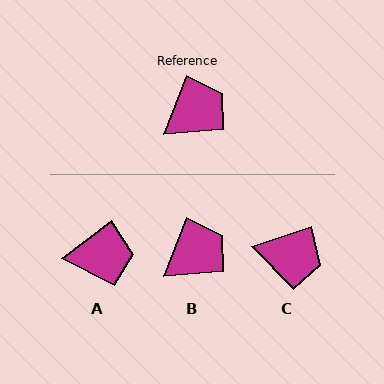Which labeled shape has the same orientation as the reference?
B.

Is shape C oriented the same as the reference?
No, it is off by about 51 degrees.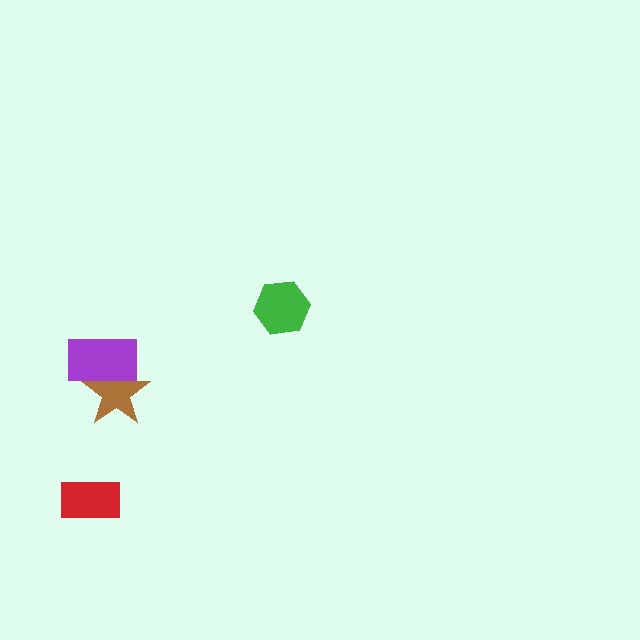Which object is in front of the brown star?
The purple rectangle is in front of the brown star.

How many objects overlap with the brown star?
1 object overlaps with the brown star.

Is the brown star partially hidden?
Yes, it is partially covered by another shape.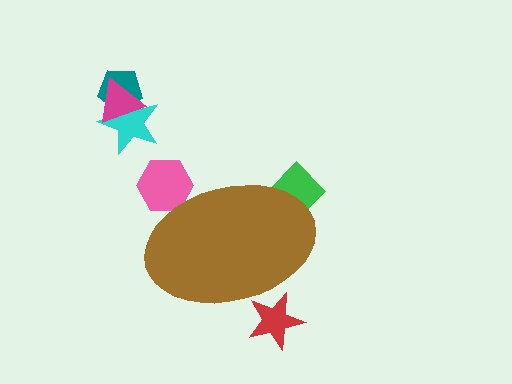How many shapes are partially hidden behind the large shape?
3 shapes are partially hidden.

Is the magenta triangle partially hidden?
No, the magenta triangle is fully visible.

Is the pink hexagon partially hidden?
Yes, the pink hexagon is partially hidden behind the brown ellipse.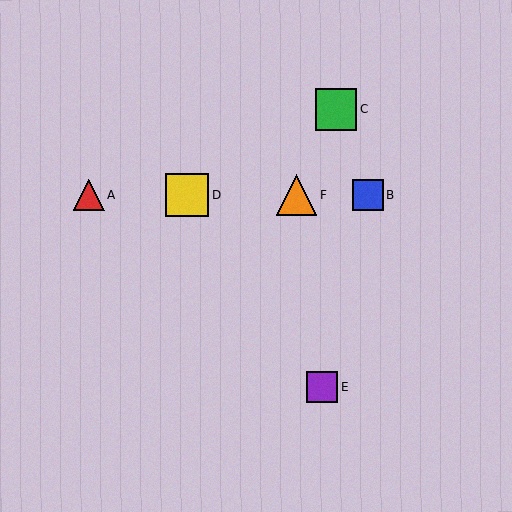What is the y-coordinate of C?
Object C is at y≈109.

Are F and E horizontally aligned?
No, F is at y≈195 and E is at y≈387.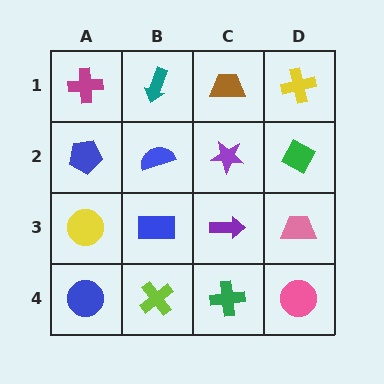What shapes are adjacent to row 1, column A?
A blue pentagon (row 2, column A), a teal arrow (row 1, column B).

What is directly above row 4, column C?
A purple arrow.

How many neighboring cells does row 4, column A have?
2.